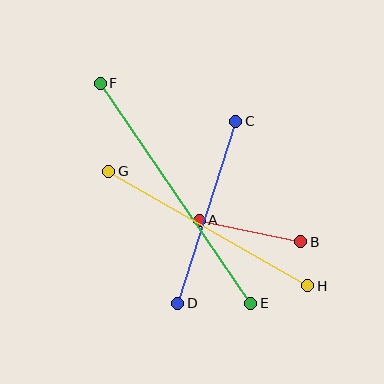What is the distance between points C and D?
The distance is approximately 191 pixels.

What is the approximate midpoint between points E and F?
The midpoint is at approximately (175, 193) pixels.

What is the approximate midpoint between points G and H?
The midpoint is at approximately (208, 229) pixels.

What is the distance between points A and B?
The distance is approximately 104 pixels.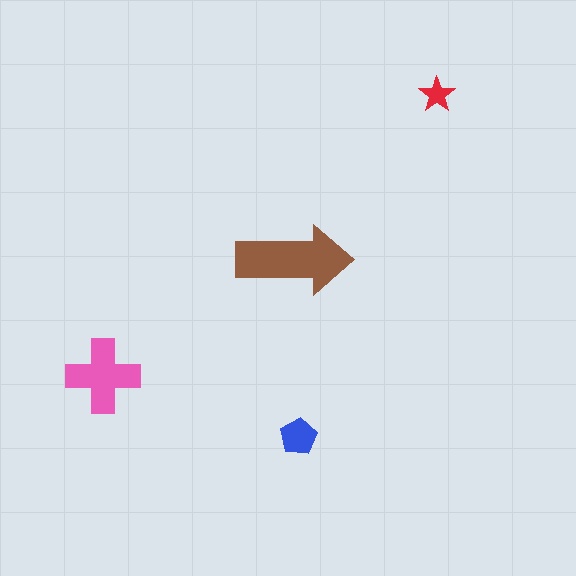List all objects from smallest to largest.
The red star, the blue pentagon, the pink cross, the brown arrow.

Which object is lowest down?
The blue pentagon is bottommost.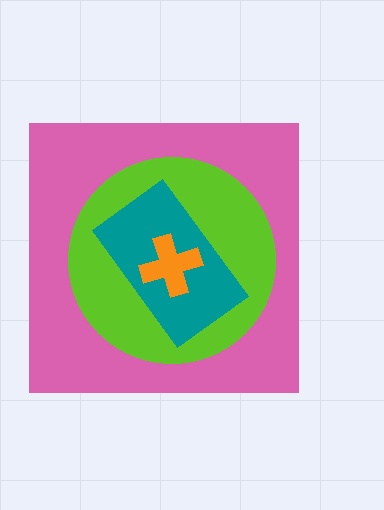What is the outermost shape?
The pink square.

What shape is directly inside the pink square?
The lime circle.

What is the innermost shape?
The orange cross.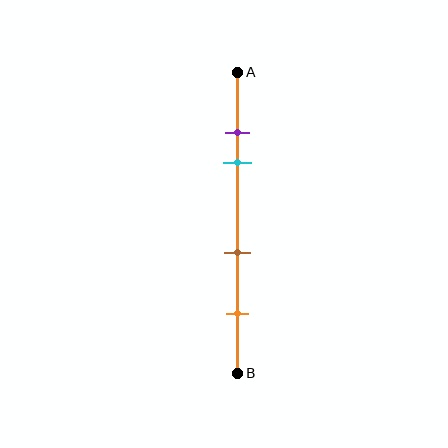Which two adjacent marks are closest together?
The purple and cyan marks are the closest adjacent pair.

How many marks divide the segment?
There are 4 marks dividing the segment.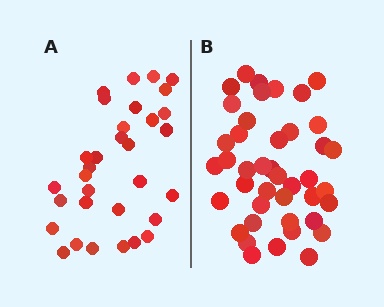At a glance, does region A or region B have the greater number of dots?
Region B (the right region) has more dots.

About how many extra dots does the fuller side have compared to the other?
Region B has roughly 10 or so more dots than region A.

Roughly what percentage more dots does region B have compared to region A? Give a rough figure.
About 30% more.